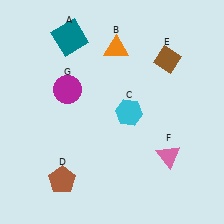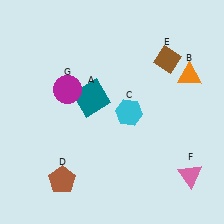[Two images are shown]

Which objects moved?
The objects that moved are: the teal square (A), the orange triangle (B), the pink triangle (F).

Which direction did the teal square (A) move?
The teal square (A) moved down.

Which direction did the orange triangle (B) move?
The orange triangle (B) moved right.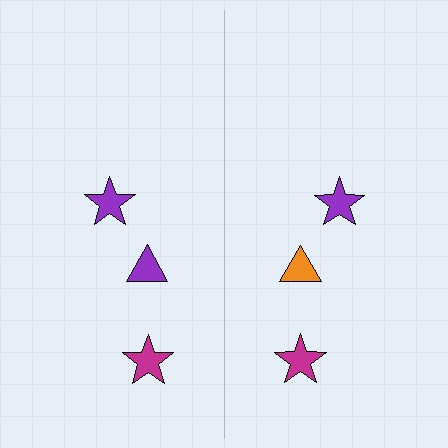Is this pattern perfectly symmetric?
No, the pattern is not perfectly symmetric. The orange triangle on the right side breaks the symmetry — its mirror counterpart is purple.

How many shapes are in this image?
There are 6 shapes in this image.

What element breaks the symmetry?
The orange triangle on the right side breaks the symmetry — its mirror counterpart is purple.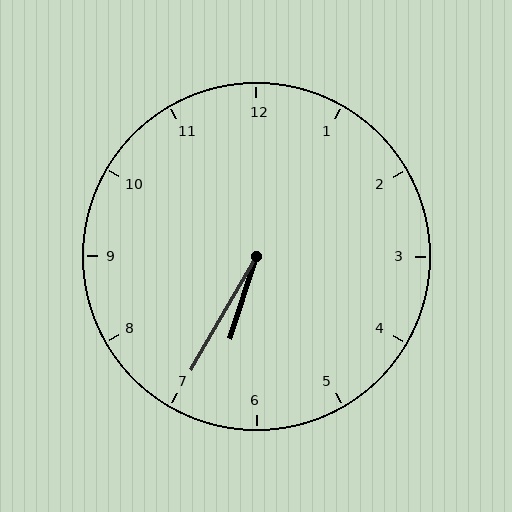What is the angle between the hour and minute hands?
Approximately 12 degrees.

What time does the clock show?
6:35.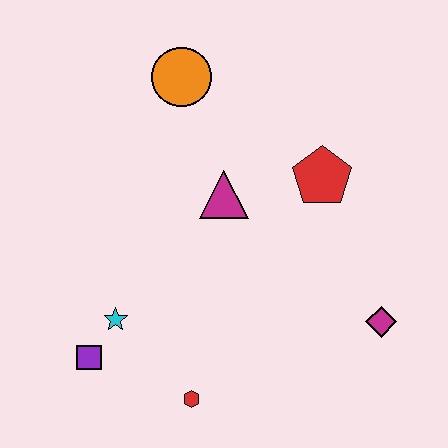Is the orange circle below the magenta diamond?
No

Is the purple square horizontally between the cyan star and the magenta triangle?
No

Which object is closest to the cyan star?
The purple square is closest to the cyan star.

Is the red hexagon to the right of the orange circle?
Yes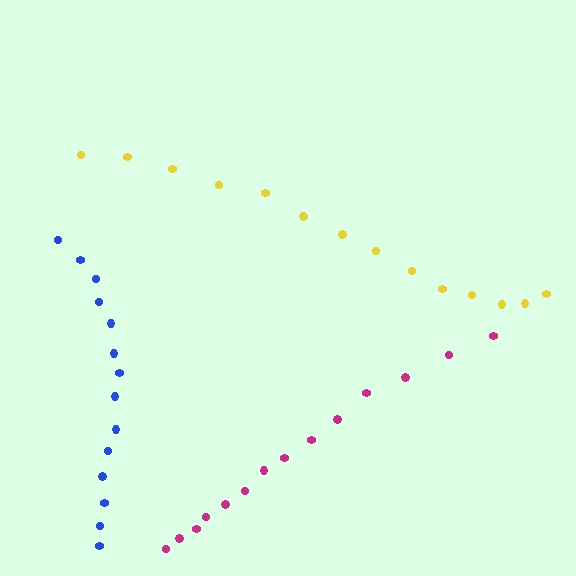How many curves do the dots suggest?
There are 3 distinct paths.